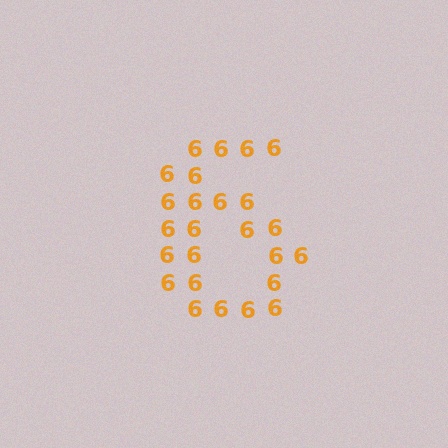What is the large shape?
The large shape is the digit 6.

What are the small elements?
The small elements are digit 6's.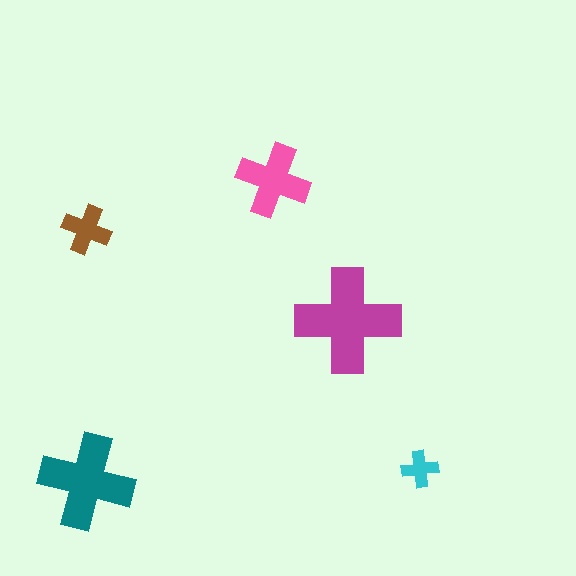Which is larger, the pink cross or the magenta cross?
The magenta one.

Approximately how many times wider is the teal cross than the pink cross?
About 1.5 times wider.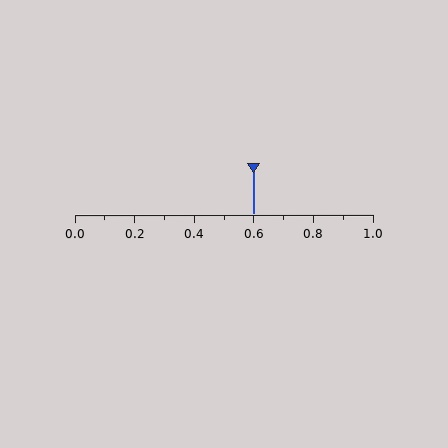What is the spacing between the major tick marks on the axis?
The major ticks are spaced 0.2 apart.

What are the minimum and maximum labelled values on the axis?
The axis runs from 0.0 to 1.0.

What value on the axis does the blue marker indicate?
The marker indicates approximately 0.6.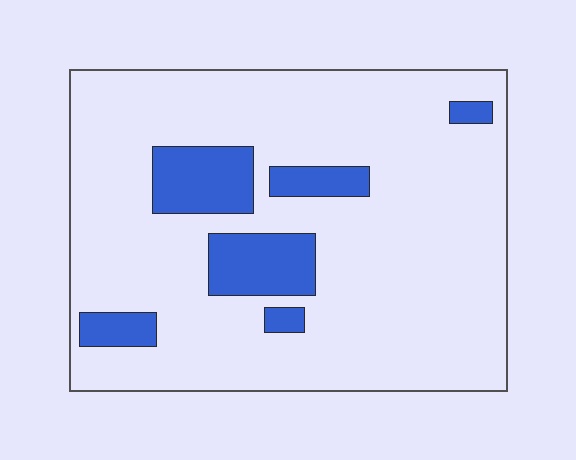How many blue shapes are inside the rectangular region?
6.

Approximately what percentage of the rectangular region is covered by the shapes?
Approximately 15%.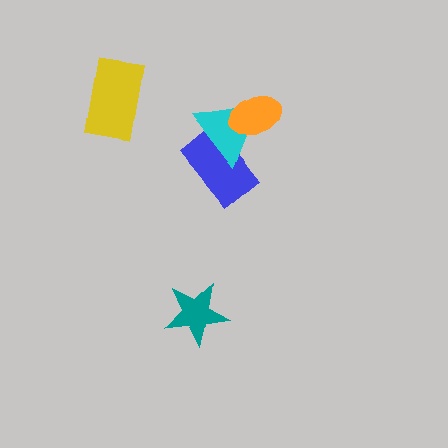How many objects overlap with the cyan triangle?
2 objects overlap with the cyan triangle.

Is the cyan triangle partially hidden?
Yes, it is partially covered by another shape.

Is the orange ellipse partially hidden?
No, no other shape covers it.